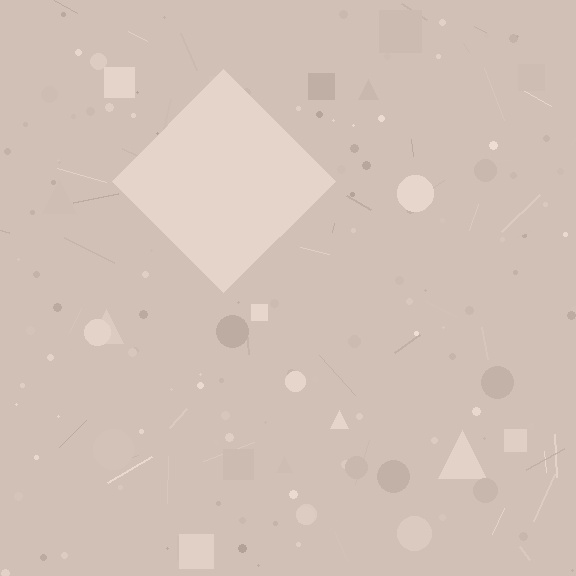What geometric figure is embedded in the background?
A diamond is embedded in the background.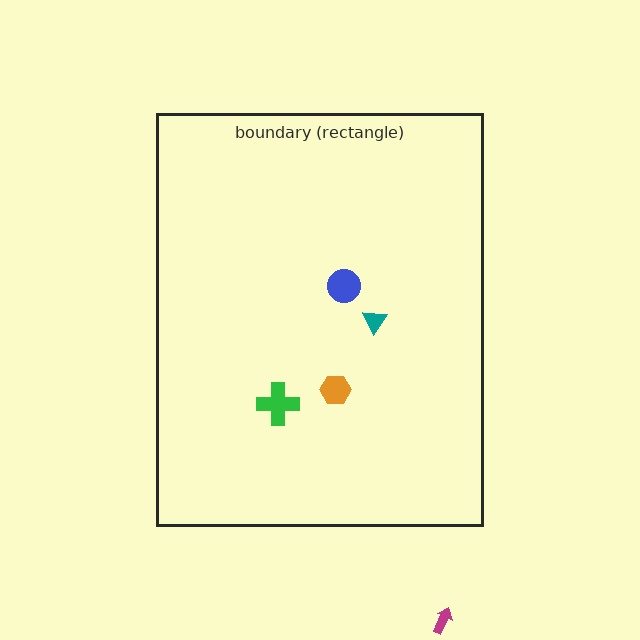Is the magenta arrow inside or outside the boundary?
Outside.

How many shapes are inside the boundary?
4 inside, 1 outside.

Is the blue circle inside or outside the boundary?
Inside.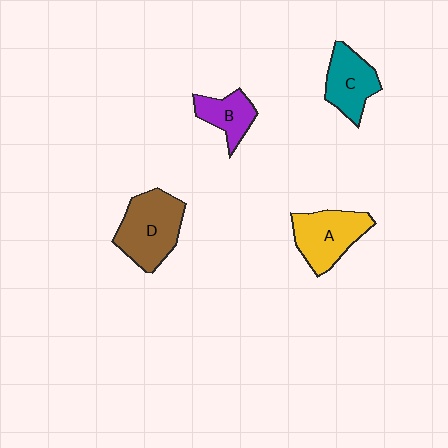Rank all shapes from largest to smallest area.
From largest to smallest: D (brown), A (yellow), C (teal), B (purple).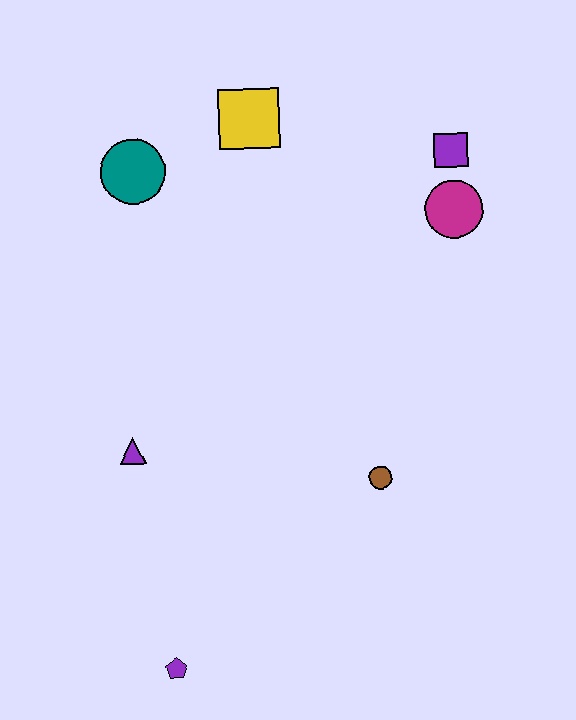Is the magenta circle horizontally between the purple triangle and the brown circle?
No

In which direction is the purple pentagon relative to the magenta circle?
The purple pentagon is below the magenta circle.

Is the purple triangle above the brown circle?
Yes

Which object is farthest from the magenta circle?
The purple pentagon is farthest from the magenta circle.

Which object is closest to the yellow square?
The teal circle is closest to the yellow square.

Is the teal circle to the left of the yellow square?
Yes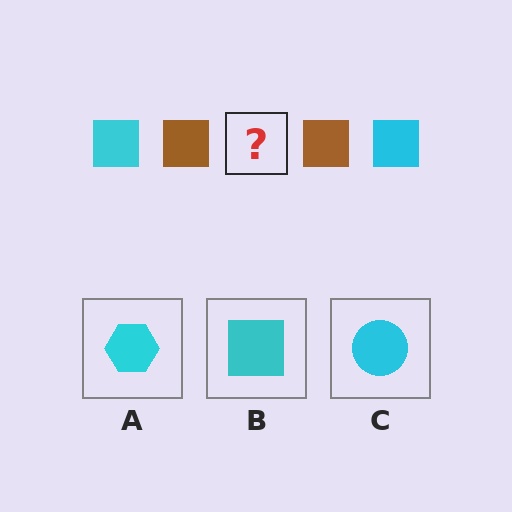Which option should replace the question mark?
Option B.